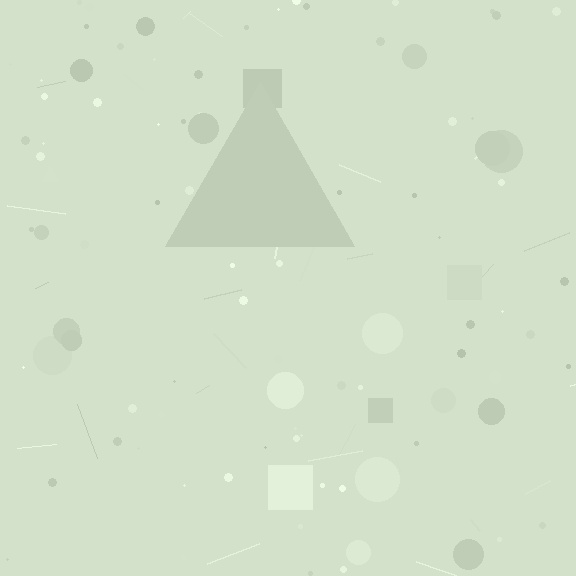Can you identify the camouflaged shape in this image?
The camouflaged shape is a triangle.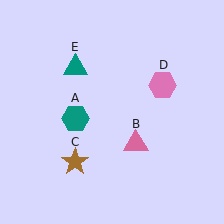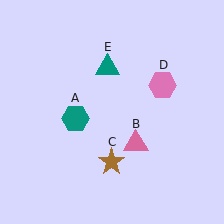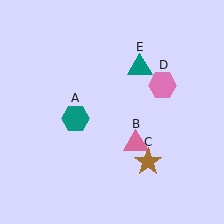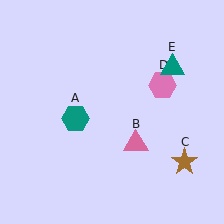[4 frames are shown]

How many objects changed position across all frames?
2 objects changed position: brown star (object C), teal triangle (object E).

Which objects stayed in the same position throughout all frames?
Teal hexagon (object A) and pink triangle (object B) and pink hexagon (object D) remained stationary.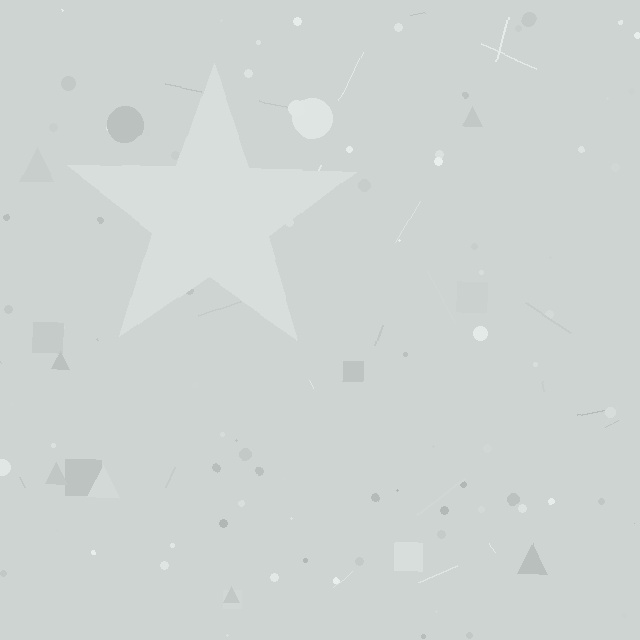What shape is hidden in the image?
A star is hidden in the image.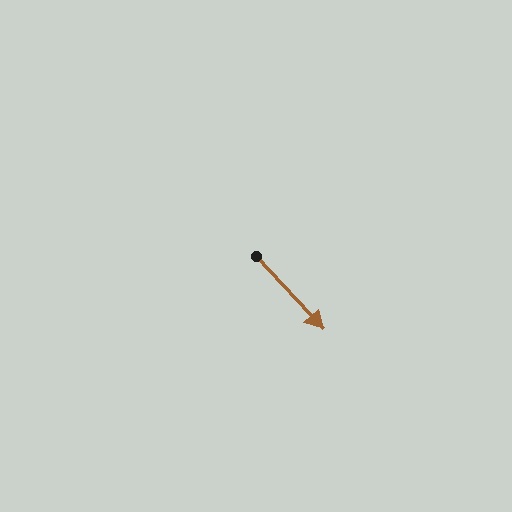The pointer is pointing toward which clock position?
Roughly 5 o'clock.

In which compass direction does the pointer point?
Southeast.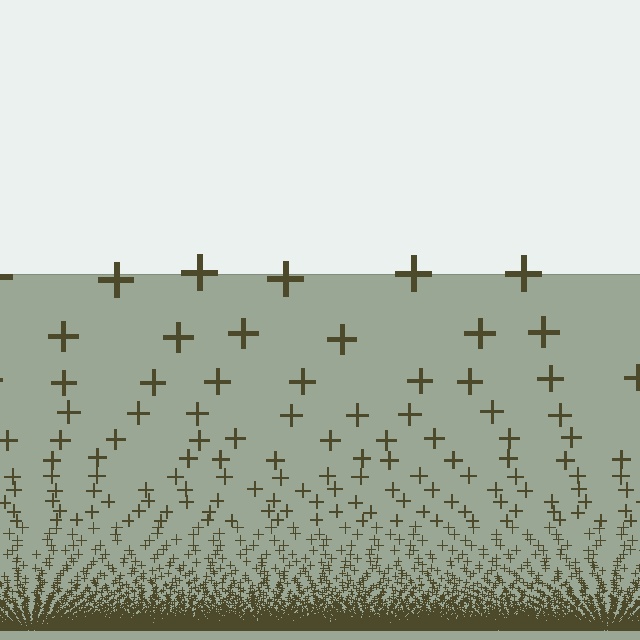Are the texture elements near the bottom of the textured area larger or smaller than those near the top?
Smaller. The gradient is inverted — elements near the bottom are smaller and denser.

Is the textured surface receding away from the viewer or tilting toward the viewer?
The surface appears to tilt toward the viewer. Texture elements get larger and sparser toward the top.